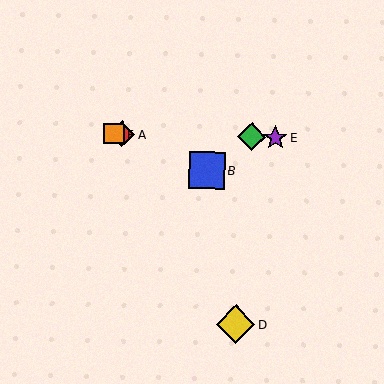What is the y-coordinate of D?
Object D is at y≈324.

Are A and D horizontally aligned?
No, A is at y≈134 and D is at y≈324.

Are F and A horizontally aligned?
Yes, both are at y≈134.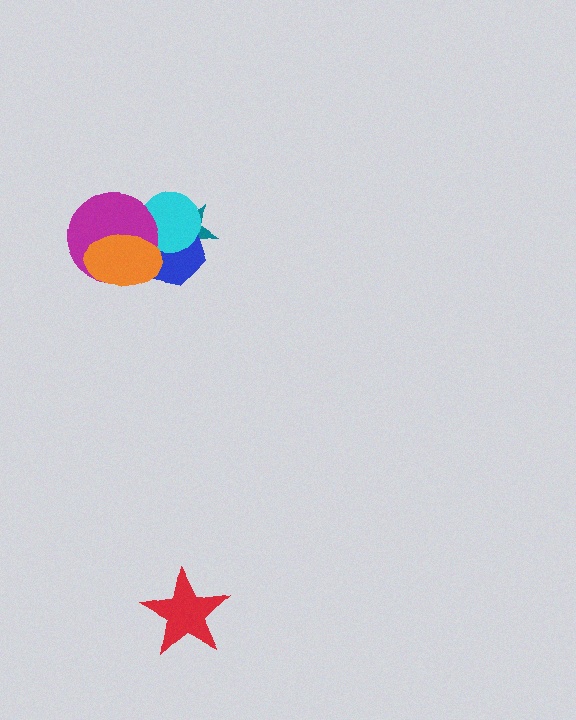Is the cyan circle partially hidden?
Yes, it is partially covered by another shape.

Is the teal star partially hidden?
Yes, it is partially covered by another shape.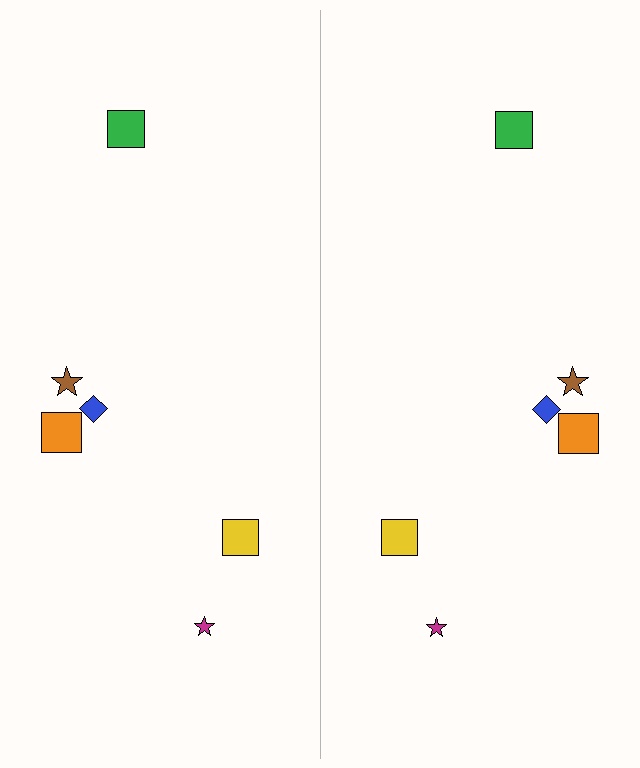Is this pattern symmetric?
Yes, this pattern has bilateral (reflection) symmetry.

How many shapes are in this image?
There are 12 shapes in this image.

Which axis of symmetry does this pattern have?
The pattern has a vertical axis of symmetry running through the center of the image.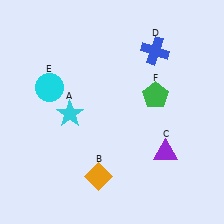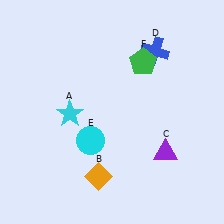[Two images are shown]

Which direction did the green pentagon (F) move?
The green pentagon (F) moved up.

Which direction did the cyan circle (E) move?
The cyan circle (E) moved down.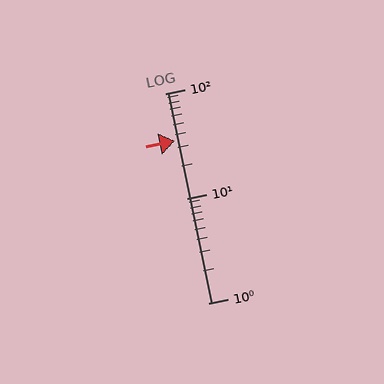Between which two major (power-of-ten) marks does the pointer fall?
The pointer is between 10 and 100.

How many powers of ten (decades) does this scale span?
The scale spans 2 decades, from 1 to 100.